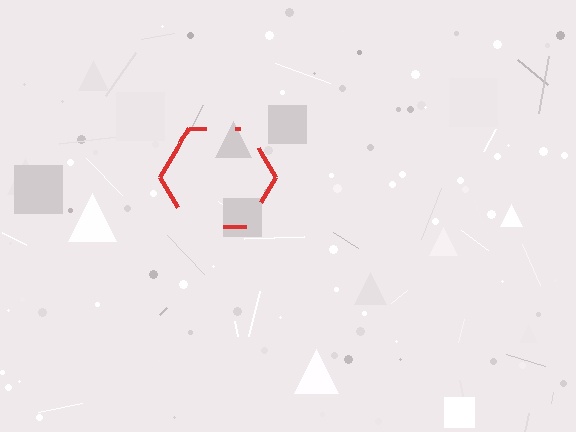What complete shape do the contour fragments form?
The contour fragments form a hexagon.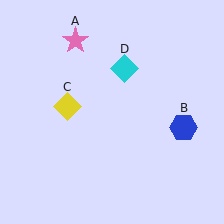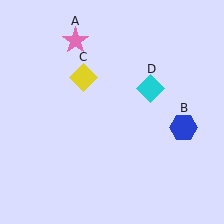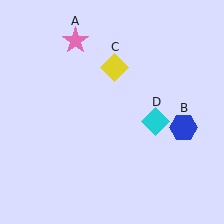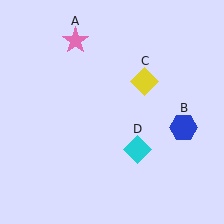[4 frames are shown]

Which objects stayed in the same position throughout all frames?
Pink star (object A) and blue hexagon (object B) remained stationary.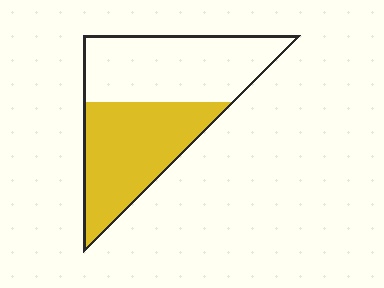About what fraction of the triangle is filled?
About one half (1/2).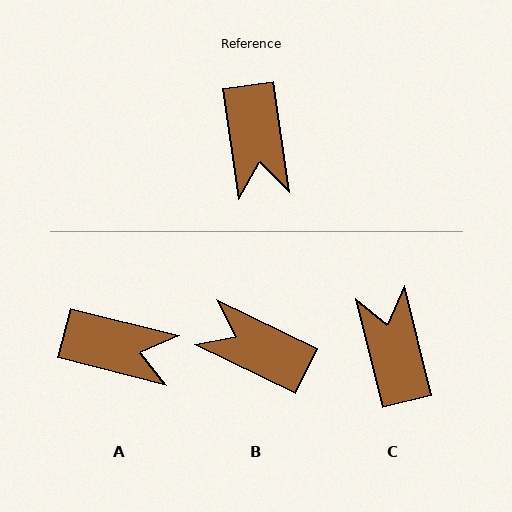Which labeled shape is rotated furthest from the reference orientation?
C, about 174 degrees away.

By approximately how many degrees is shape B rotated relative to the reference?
Approximately 124 degrees clockwise.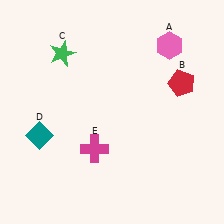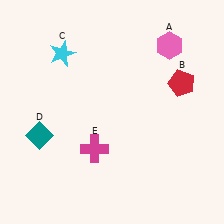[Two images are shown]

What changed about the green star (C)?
In Image 1, C is green. In Image 2, it changed to cyan.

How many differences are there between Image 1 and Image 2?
There is 1 difference between the two images.